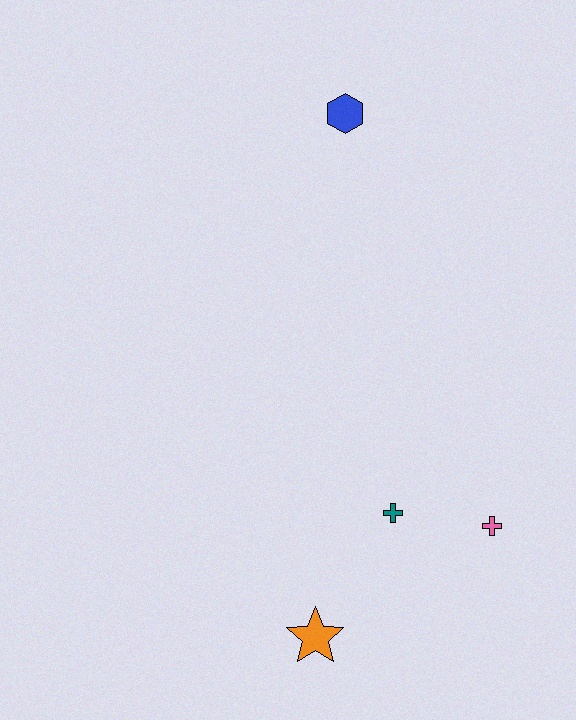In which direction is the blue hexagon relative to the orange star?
The blue hexagon is above the orange star.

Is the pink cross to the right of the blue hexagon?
Yes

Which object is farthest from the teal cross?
The blue hexagon is farthest from the teal cross.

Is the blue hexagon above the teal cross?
Yes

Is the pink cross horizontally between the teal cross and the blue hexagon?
No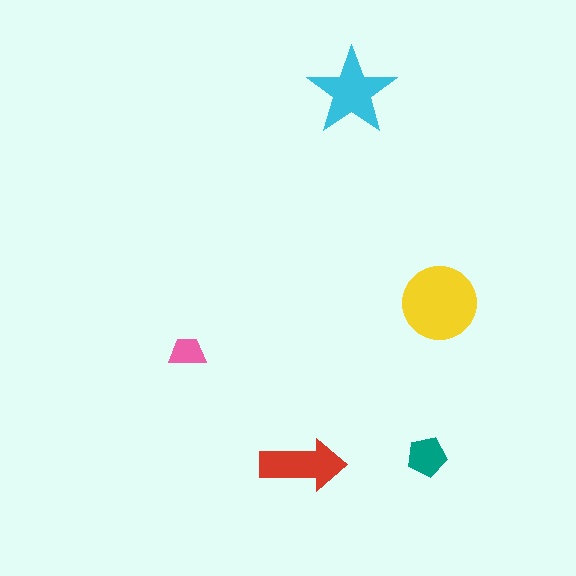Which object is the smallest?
The pink trapezoid.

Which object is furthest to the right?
The yellow circle is rightmost.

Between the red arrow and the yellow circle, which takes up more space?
The yellow circle.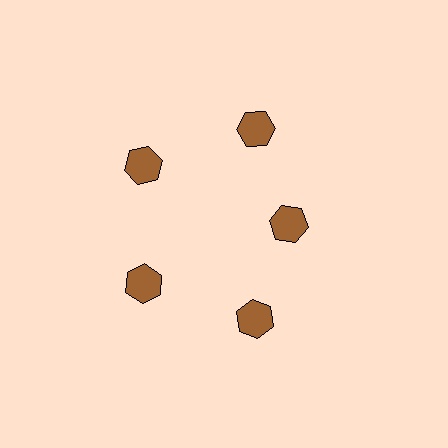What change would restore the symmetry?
The symmetry would be restored by moving it outward, back onto the ring so that all 5 hexagons sit at equal angles and equal distance from the center.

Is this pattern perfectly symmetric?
No. The 5 brown hexagons are arranged in a ring, but one element near the 3 o'clock position is pulled inward toward the center, breaking the 5-fold rotational symmetry.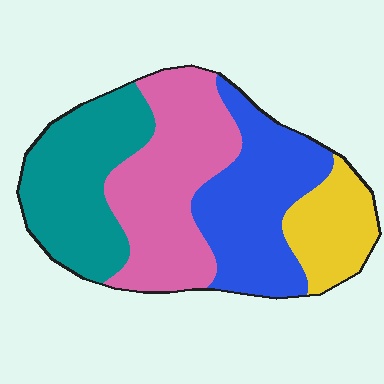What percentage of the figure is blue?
Blue takes up about one quarter (1/4) of the figure.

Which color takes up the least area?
Yellow, at roughly 15%.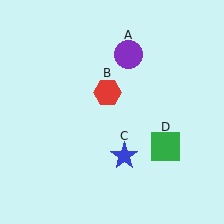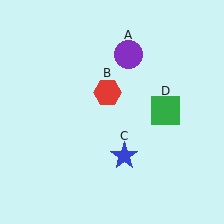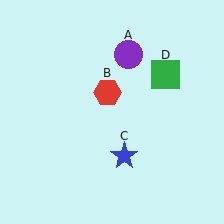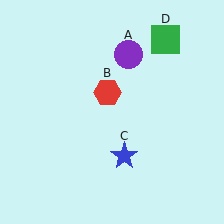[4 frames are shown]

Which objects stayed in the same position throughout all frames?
Purple circle (object A) and red hexagon (object B) and blue star (object C) remained stationary.